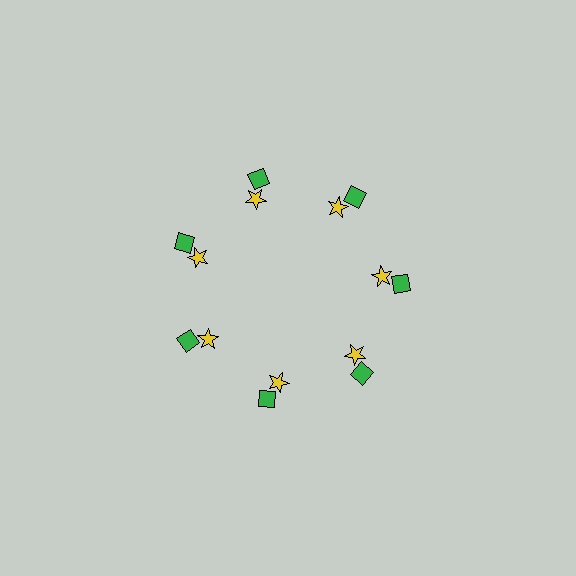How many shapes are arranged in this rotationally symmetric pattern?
There are 14 shapes, arranged in 7 groups of 2.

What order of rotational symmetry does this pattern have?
This pattern has 7-fold rotational symmetry.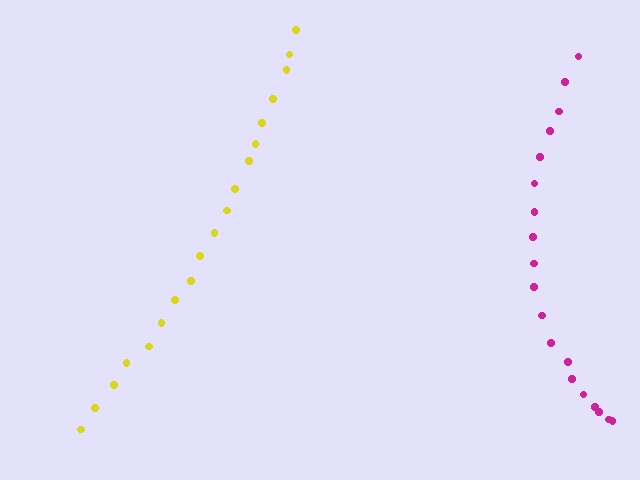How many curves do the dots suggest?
There are 2 distinct paths.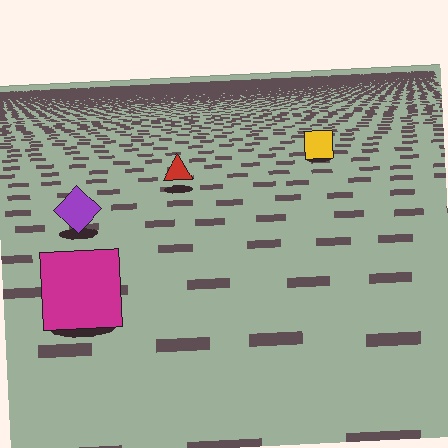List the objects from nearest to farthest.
From nearest to farthest: the magenta square, the purple diamond, the red triangle, the yellow square.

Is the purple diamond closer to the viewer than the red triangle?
Yes. The purple diamond is closer — you can tell from the texture gradient: the ground texture is coarser near it.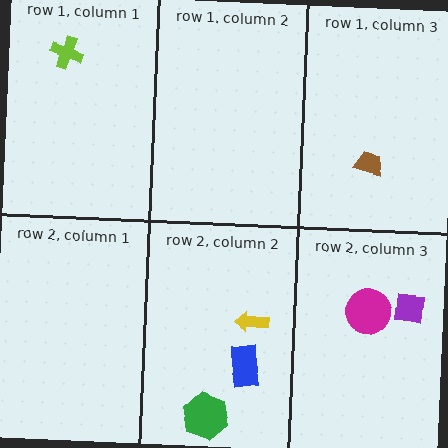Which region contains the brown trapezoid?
The row 1, column 3 region.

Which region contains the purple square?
The row 2, column 3 region.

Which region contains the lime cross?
The row 1, column 1 region.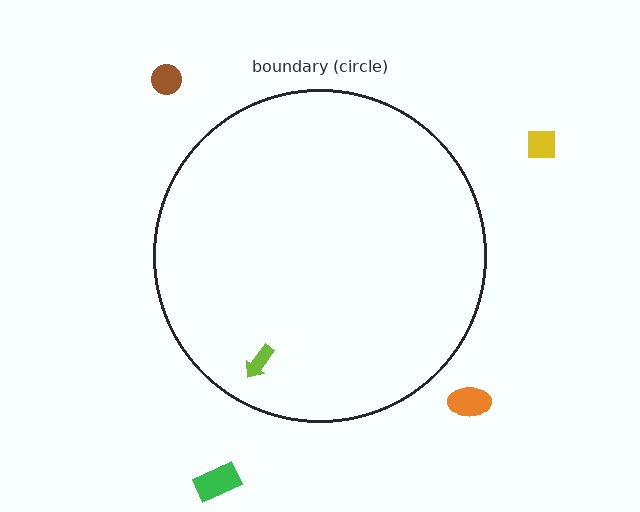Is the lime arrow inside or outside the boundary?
Inside.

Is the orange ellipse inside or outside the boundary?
Outside.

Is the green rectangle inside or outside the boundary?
Outside.